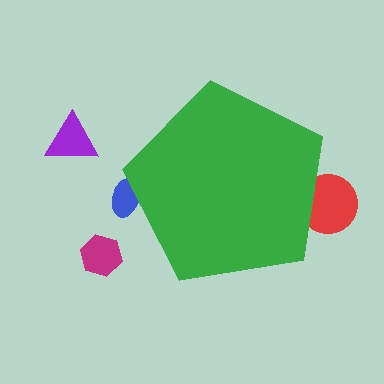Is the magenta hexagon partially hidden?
No, the magenta hexagon is fully visible.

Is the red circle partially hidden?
Yes, the red circle is partially hidden behind the green pentagon.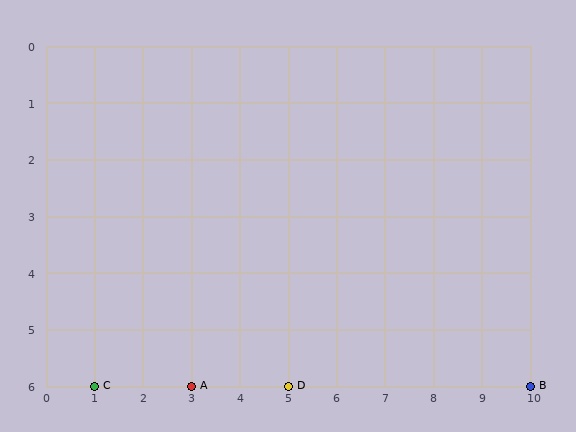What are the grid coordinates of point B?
Point B is at grid coordinates (10, 6).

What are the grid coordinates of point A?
Point A is at grid coordinates (3, 6).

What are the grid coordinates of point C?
Point C is at grid coordinates (1, 6).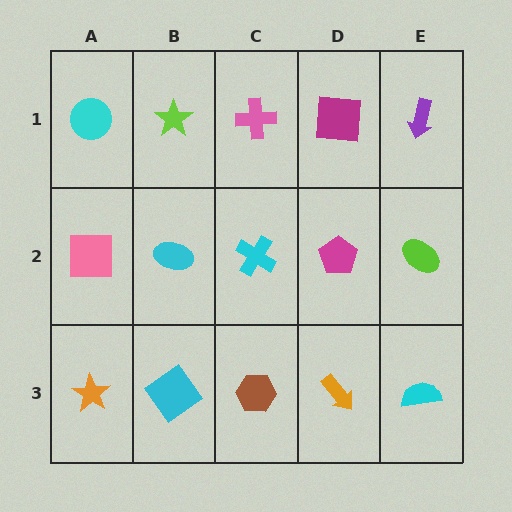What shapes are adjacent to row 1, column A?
A pink square (row 2, column A), a lime star (row 1, column B).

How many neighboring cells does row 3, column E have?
2.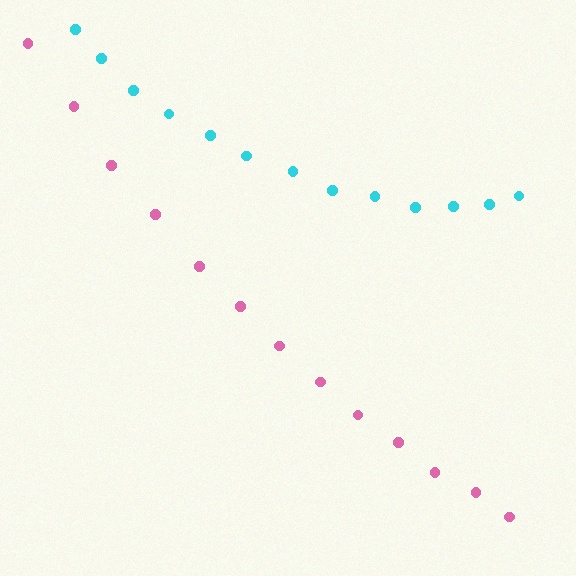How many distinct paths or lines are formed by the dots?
There are 2 distinct paths.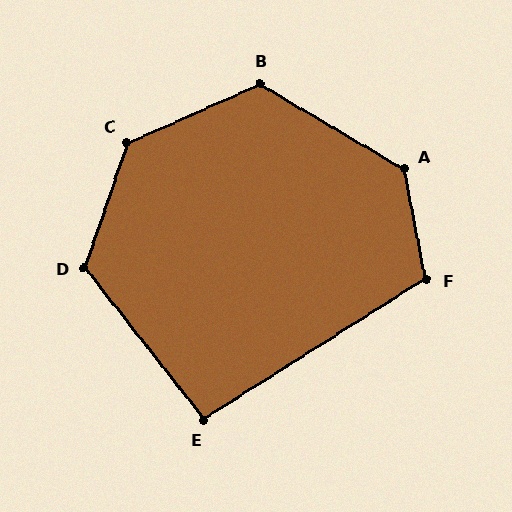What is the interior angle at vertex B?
Approximately 126 degrees (obtuse).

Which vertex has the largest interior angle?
C, at approximately 132 degrees.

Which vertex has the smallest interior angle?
E, at approximately 96 degrees.